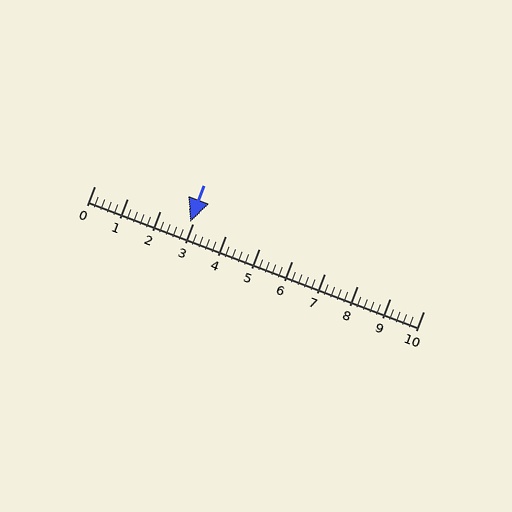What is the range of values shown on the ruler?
The ruler shows values from 0 to 10.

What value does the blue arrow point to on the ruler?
The blue arrow points to approximately 2.9.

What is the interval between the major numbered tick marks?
The major tick marks are spaced 1 units apart.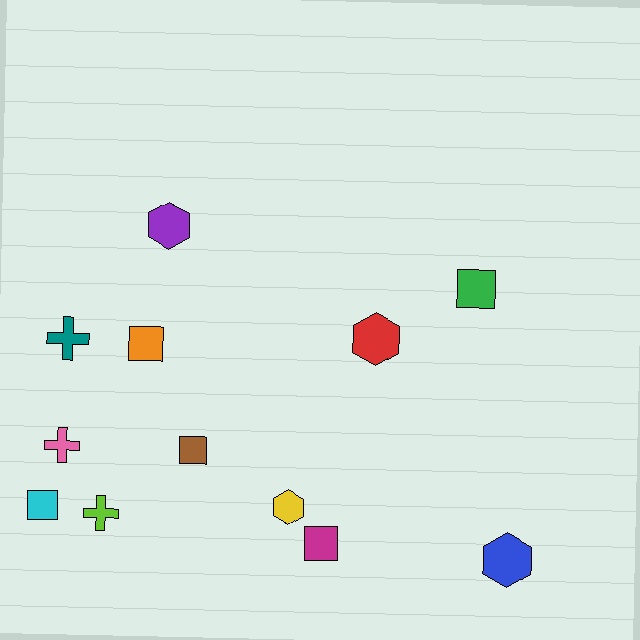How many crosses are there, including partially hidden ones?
There are 3 crosses.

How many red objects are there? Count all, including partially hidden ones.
There is 1 red object.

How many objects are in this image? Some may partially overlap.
There are 12 objects.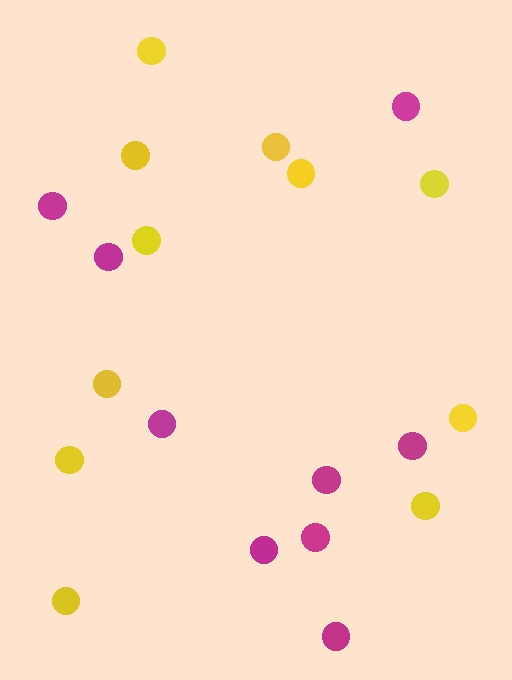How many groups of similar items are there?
There are 2 groups: one group of magenta circles (9) and one group of yellow circles (11).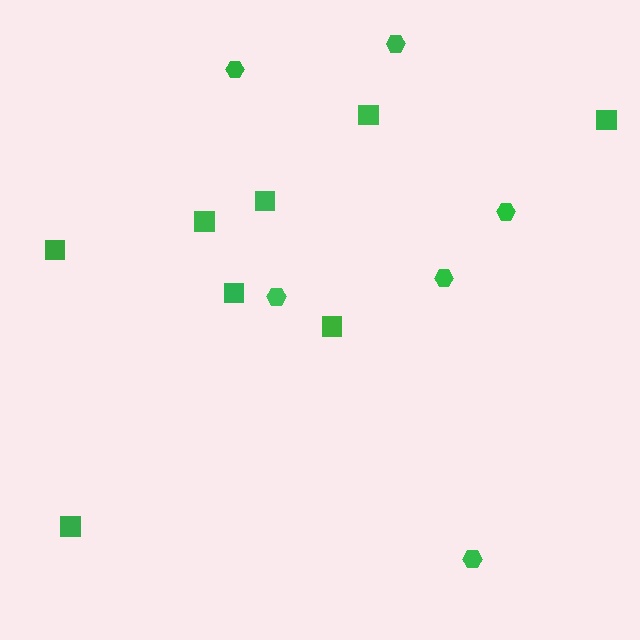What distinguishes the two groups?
There are 2 groups: one group of squares (8) and one group of hexagons (6).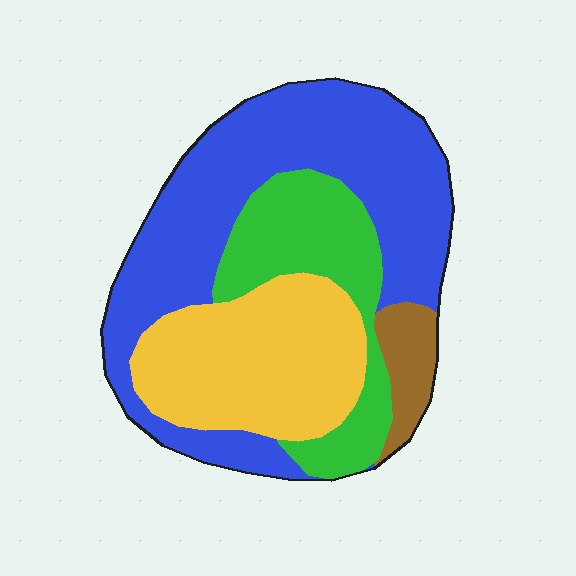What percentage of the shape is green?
Green takes up about one fifth (1/5) of the shape.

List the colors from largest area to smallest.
From largest to smallest: blue, yellow, green, brown.